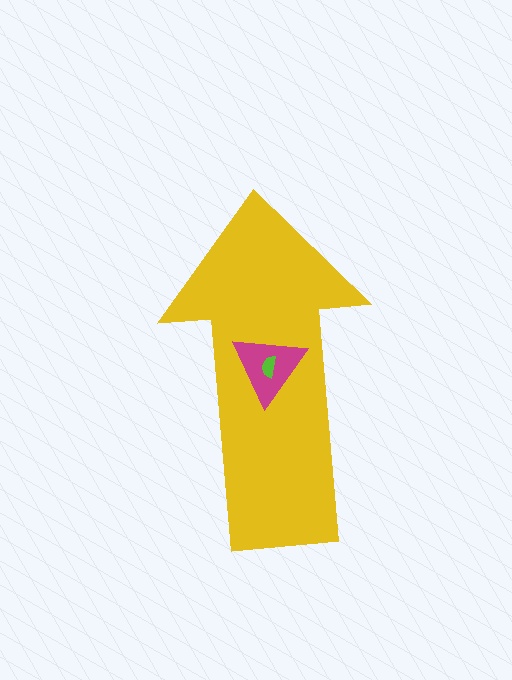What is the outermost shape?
The yellow arrow.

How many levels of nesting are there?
3.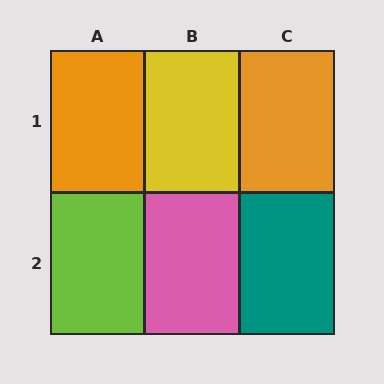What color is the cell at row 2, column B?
Pink.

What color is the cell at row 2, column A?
Lime.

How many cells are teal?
1 cell is teal.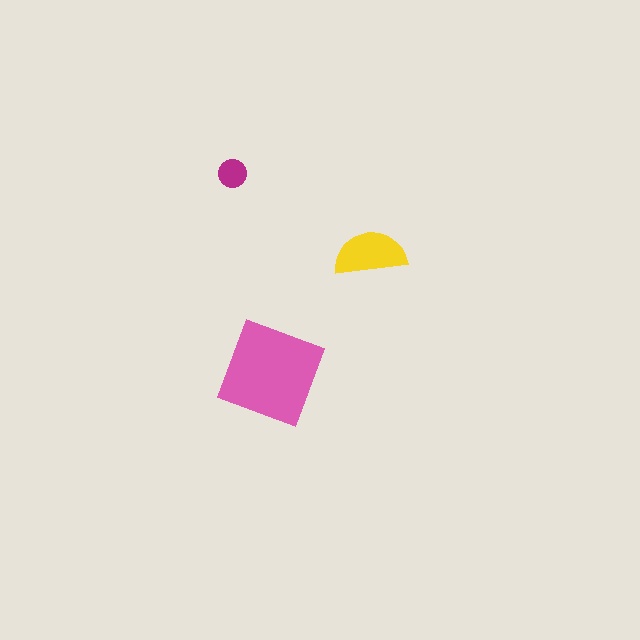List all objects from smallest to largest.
The magenta circle, the yellow semicircle, the pink diamond.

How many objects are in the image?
There are 3 objects in the image.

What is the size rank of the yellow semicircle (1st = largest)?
2nd.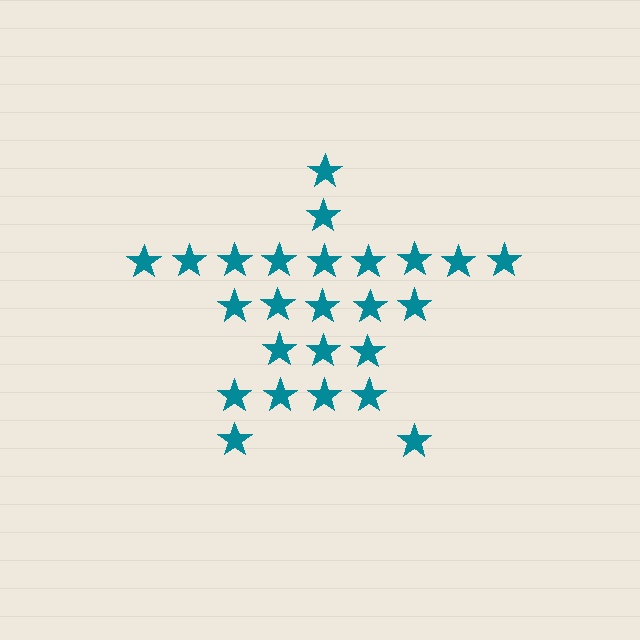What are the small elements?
The small elements are stars.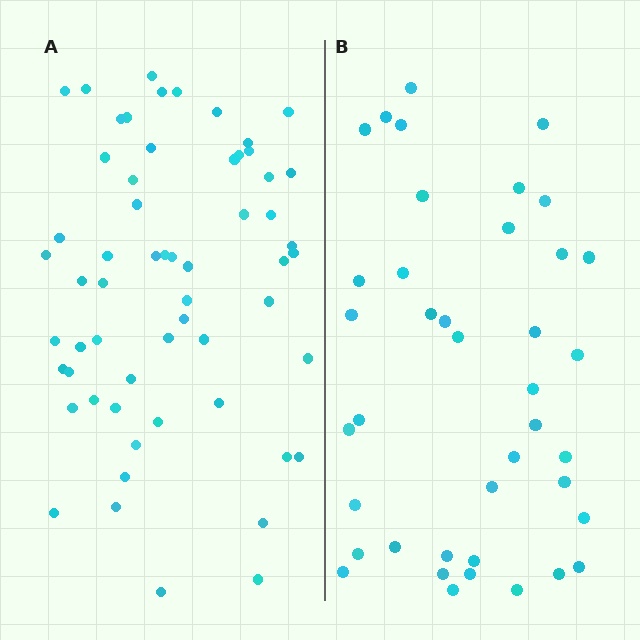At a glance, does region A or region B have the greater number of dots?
Region A (the left region) has more dots.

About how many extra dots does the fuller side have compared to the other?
Region A has approximately 20 more dots than region B.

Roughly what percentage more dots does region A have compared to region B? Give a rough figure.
About 50% more.